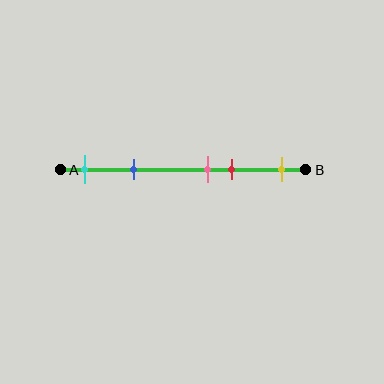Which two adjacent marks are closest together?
The pink and red marks are the closest adjacent pair.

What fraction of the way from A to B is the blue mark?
The blue mark is approximately 30% (0.3) of the way from A to B.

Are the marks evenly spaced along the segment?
No, the marks are not evenly spaced.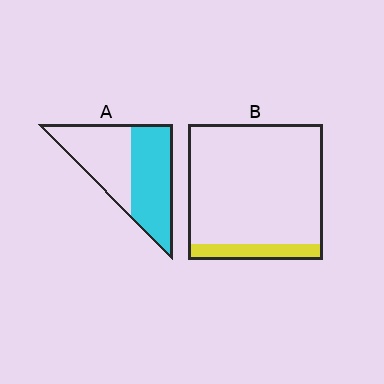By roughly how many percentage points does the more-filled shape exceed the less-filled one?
By roughly 40 percentage points (A over B).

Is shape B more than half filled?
No.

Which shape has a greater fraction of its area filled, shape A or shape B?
Shape A.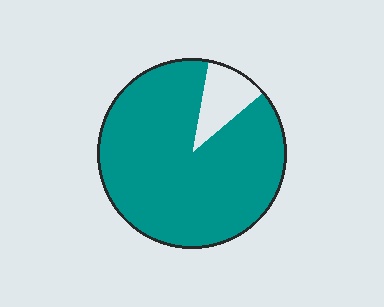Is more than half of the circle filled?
Yes.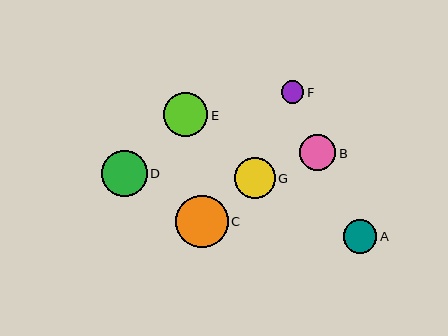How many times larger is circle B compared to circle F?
Circle B is approximately 1.6 times the size of circle F.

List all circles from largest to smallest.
From largest to smallest: C, D, E, G, B, A, F.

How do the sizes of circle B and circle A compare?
Circle B and circle A are approximately the same size.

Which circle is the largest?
Circle C is the largest with a size of approximately 52 pixels.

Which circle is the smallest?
Circle F is the smallest with a size of approximately 22 pixels.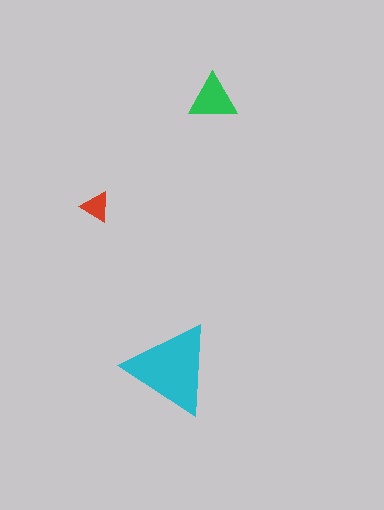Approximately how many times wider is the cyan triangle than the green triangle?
About 2 times wider.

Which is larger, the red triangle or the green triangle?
The green one.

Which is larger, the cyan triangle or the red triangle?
The cyan one.